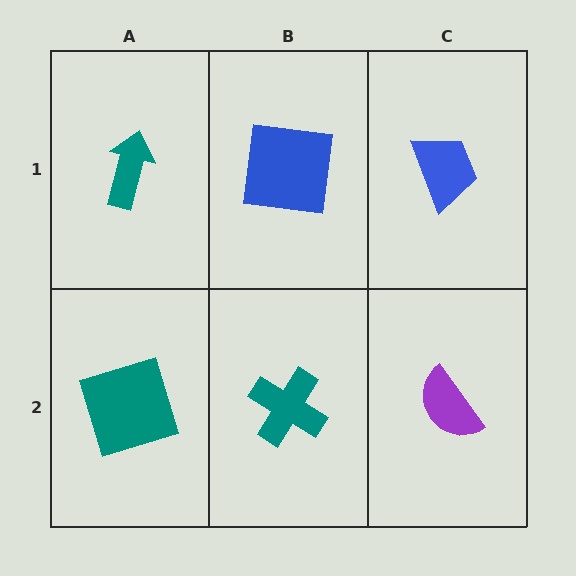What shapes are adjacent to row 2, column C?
A blue trapezoid (row 1, column C), a teal cross (row 2, column B).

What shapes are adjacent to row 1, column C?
A purple semicircle (row 2, column C), a blue square (row 1, column B).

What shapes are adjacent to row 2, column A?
A teal arrow (row 1, column A), a teal cross (row 2, column B).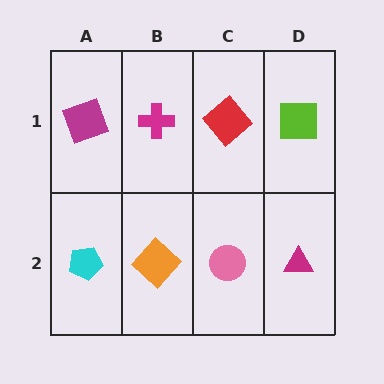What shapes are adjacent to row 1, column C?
A pink circle (row 2, column C), a magenta cross (row 1, column B), a lime square (row 1, column D).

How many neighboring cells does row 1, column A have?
2.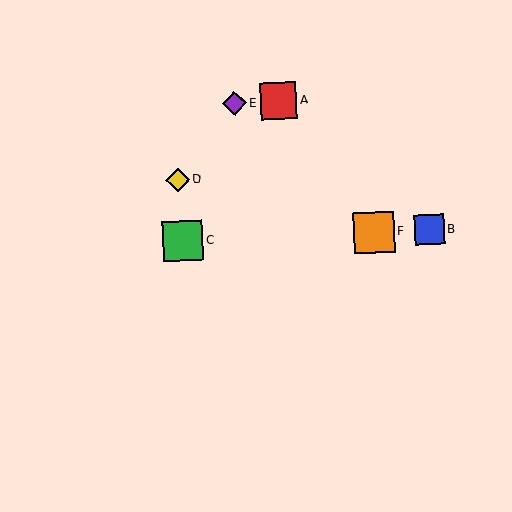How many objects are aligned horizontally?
3 objects (B, C, F) are aligned horizontally.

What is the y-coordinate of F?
Object F is at y≈232.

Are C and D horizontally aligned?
No, C is at y≈241 and D is at y≈180.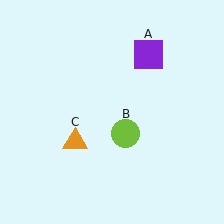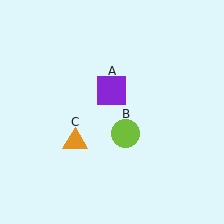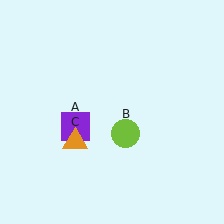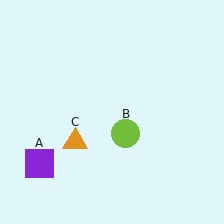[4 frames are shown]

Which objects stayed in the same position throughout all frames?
Lime circle (object B) and orange triangle (object C) remained stationary.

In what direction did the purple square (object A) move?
The purple square (object A) moved down and to the left.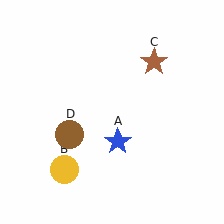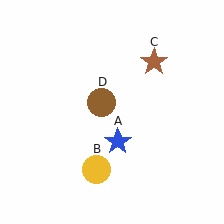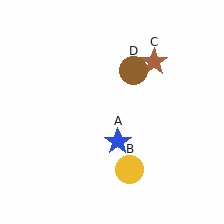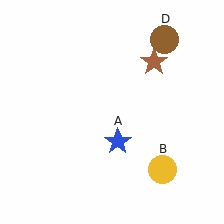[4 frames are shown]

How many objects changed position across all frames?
2 objects changed position: yellow circle (object B), brown circle (object D).